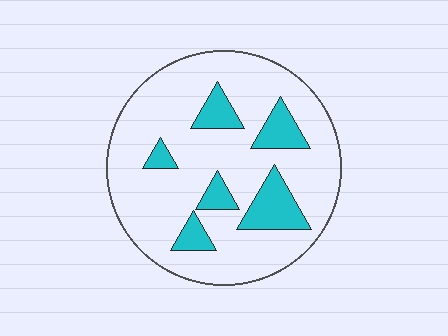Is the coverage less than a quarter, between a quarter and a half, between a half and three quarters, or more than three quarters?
Less than a quarter.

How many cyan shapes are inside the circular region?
6.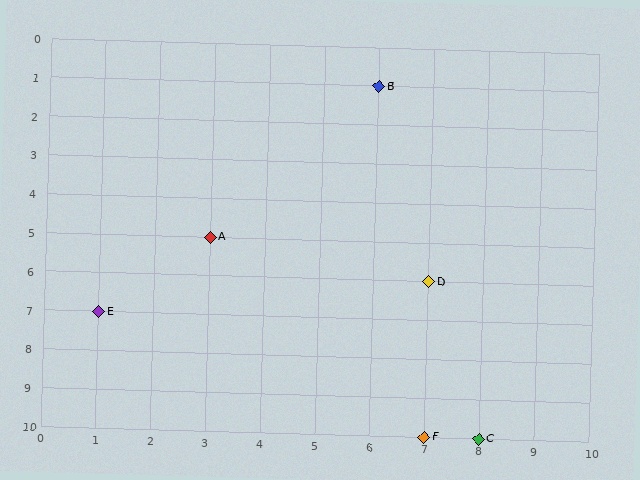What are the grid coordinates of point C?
Point C is at grid coordinates (8, 10).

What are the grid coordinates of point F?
Point F is at grid coordinates (7, 10).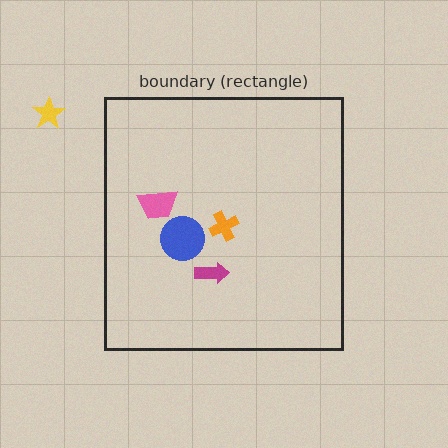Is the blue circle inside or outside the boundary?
Inside.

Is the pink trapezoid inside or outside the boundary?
Inside.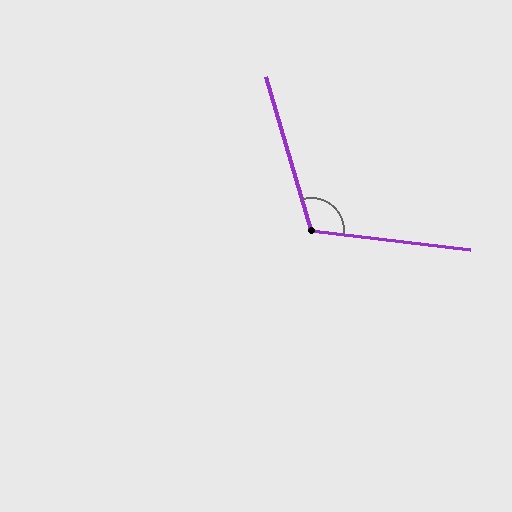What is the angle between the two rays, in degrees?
Approximately 113 degrees.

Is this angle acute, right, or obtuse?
It is obtuse.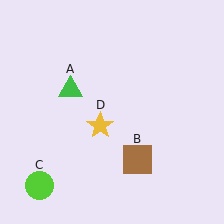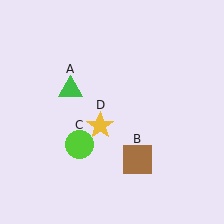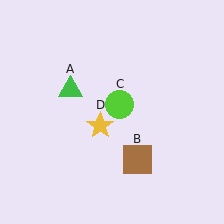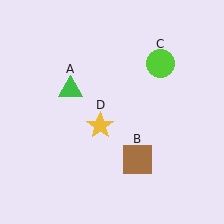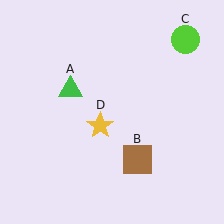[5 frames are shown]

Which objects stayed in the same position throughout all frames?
Green triangle (object A) and brown square (object B) and yellow star (object D) remained stationary.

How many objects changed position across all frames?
1 object changed position: lime circle (object C).